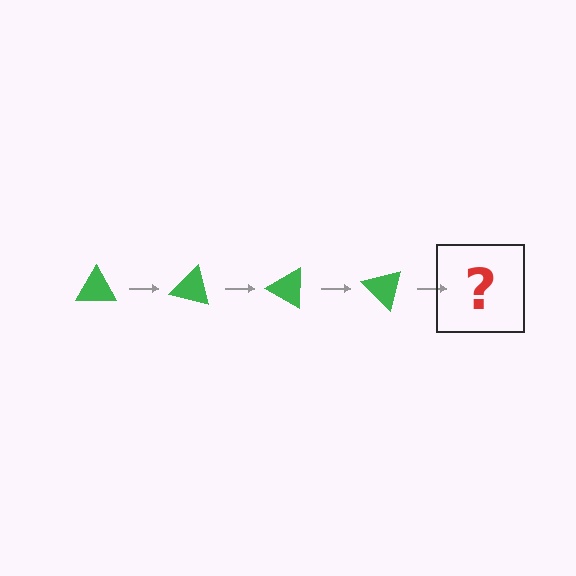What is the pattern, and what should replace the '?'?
The pattern is that the triangle rotates 15 degrees each step. The '?' should be a green triangle rotated 60 degrees.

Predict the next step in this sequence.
The next step is a green triangle rotated 60 degrees.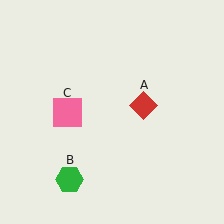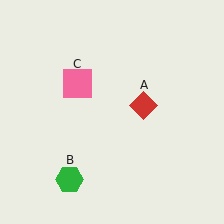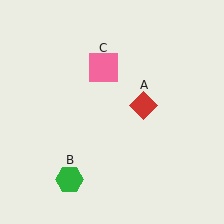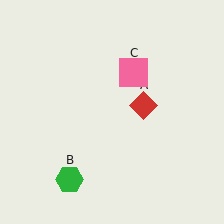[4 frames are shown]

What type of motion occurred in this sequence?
The pink square (object C) rotated clockwise around the center of the scene.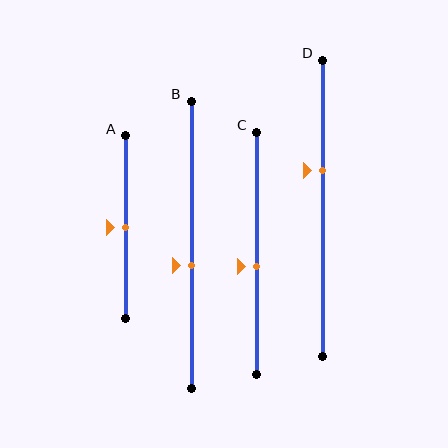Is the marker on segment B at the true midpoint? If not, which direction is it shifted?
No, the marker on segment B is shifted downward by about 7% of the segment length.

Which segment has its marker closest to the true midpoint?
Segment A has its marker closest to the true midpoint.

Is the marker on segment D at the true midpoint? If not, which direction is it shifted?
No, the marker on segment D is shifted upward by about 13% of the segment length.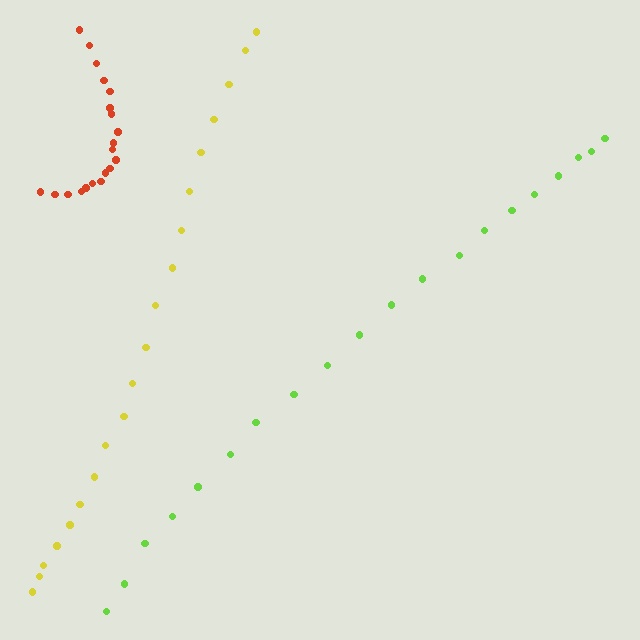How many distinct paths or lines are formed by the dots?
There are 3 distinct paths.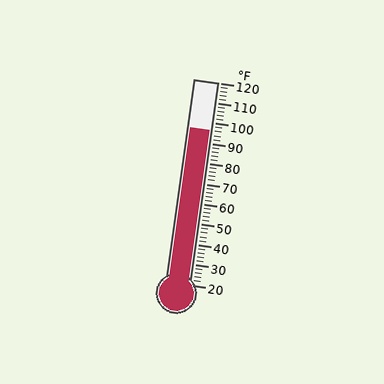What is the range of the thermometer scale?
The thermometer scale ranges from 20°F to 120°F.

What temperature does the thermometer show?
The thermometer shows approximately 96°F.